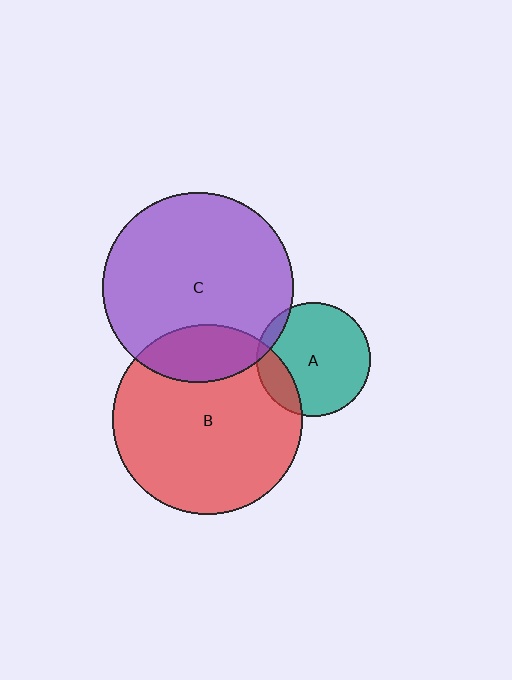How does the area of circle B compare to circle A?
Approximately 2.8 times.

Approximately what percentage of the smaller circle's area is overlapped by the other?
Approximately 5%.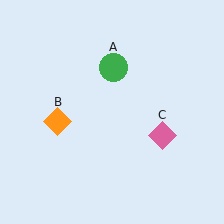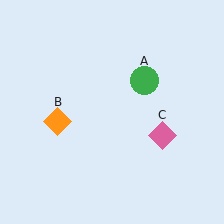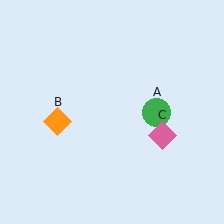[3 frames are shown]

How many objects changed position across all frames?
1 object changed position: green circle (object A).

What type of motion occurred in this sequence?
The green circle (object A) rotated clockwise around the center of the scene.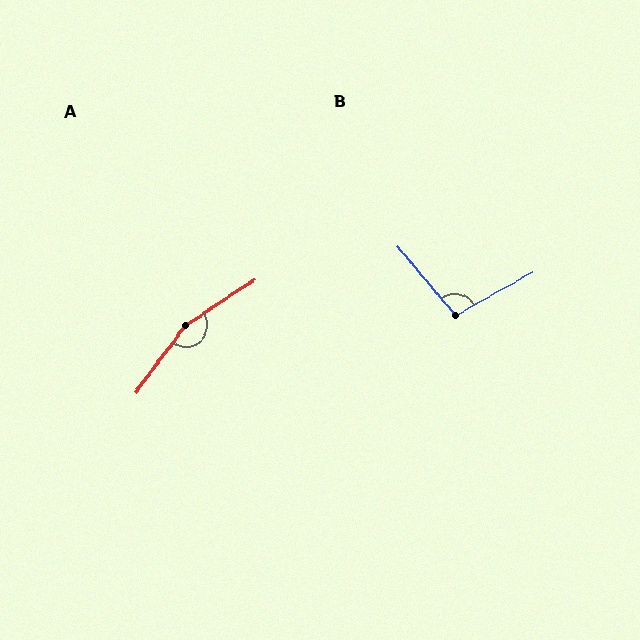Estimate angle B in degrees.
Approximately 101 degrees.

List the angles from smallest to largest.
B (101°), A (160°).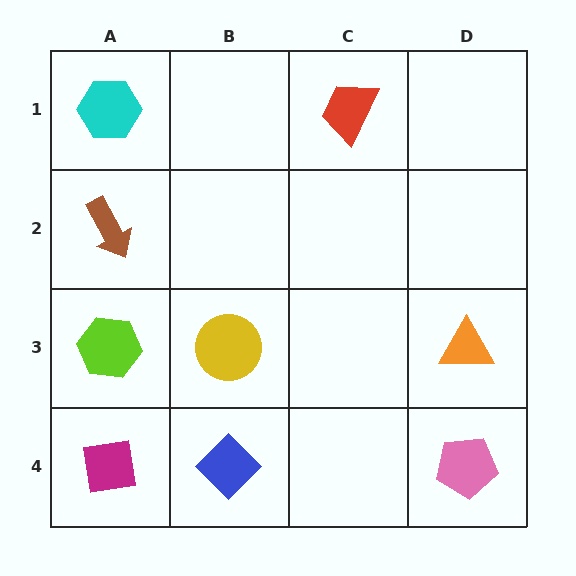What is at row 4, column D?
A pink pentagon.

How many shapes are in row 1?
2 shapes.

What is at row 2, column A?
A brown arrow.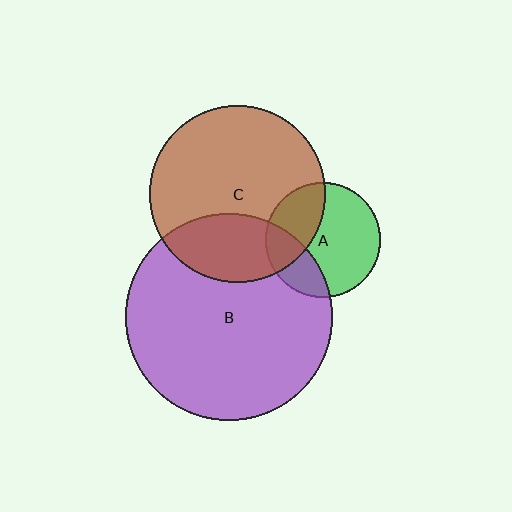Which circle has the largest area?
Circle B (purple).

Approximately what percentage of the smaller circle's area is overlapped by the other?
Approximately 25%.